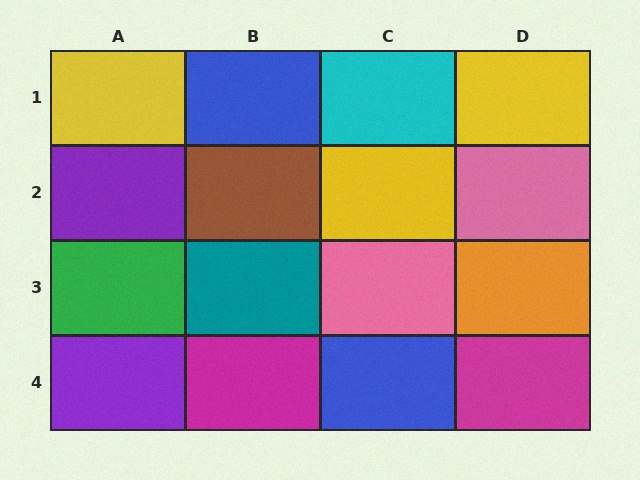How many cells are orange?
1 cell is orange.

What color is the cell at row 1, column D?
Yellow.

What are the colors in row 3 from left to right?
Green, teal, pink, orange.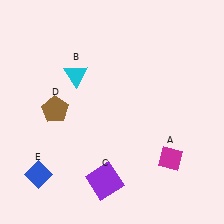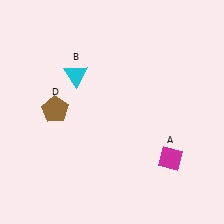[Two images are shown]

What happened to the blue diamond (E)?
The blue diamond (E) was removed in Image 2. It was in the bottom-left area of Image 1.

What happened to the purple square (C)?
The purple square (C) was removed in Image 2. It was in the bottom-left area of Image 1.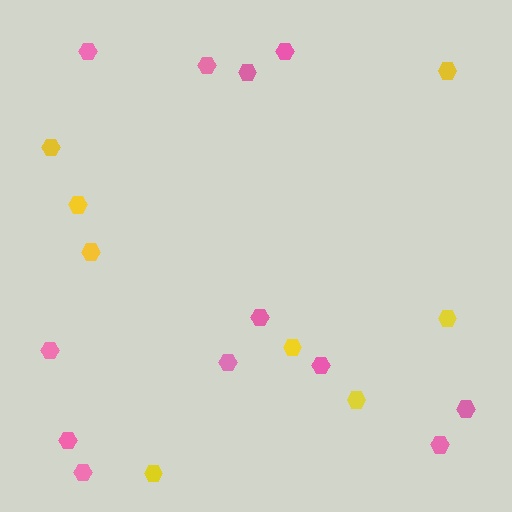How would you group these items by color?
There are 2 groups: one group of yellow hexagons (8) and one group of pink hexagons (12).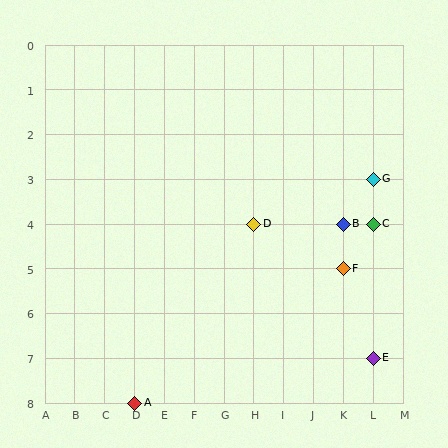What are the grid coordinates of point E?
Point E is at grid coordinates (L, 7).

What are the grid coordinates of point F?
Point F is at grid coordinates (K, 5).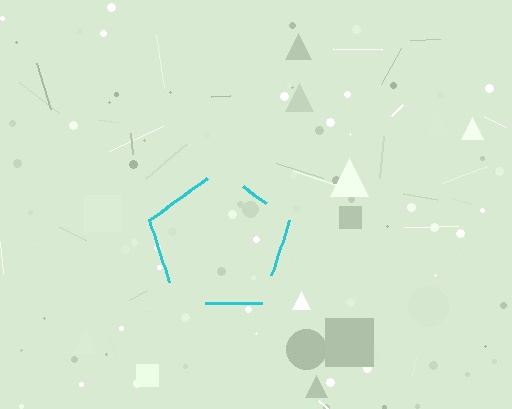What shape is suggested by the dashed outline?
The dashed outline suggests a pentagon.